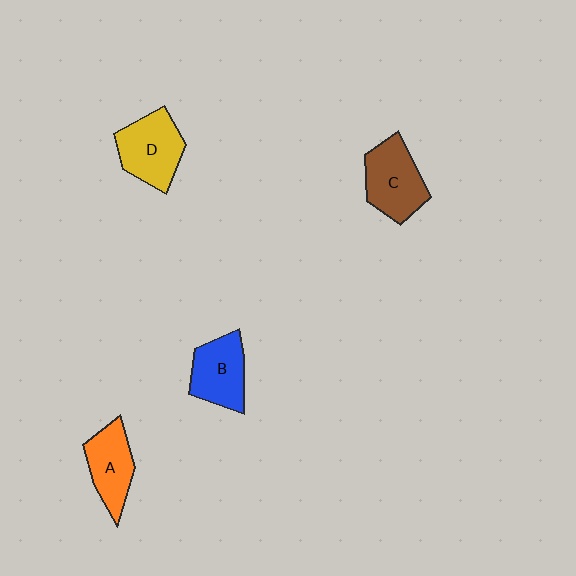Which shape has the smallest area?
Shape A (orange).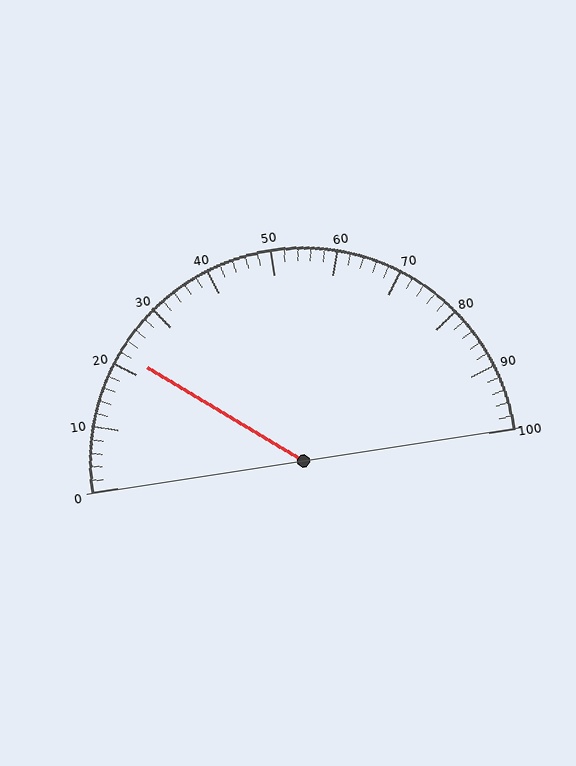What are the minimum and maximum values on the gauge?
The gauge ranges from 0 to 100.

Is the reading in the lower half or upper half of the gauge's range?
The reading is in the lower half of the range (0 to 100).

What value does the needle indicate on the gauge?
The needle indicates approximately 22.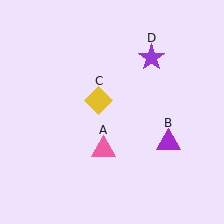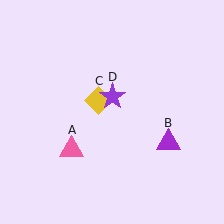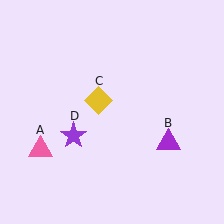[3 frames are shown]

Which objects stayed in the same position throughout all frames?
Purple triangle (object B) and yellow diamond (object C) remained stationary.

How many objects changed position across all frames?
2 objects changed position: pink triangle (object A), purple star (object D).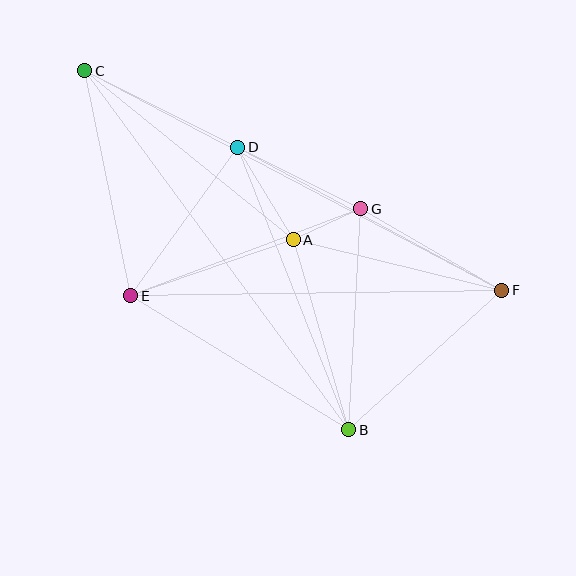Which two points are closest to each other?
Points A and G are closest to each other.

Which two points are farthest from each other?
Points C and F are farthest from each other.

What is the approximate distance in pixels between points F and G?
The distance between F and G is approximately 163 pixels.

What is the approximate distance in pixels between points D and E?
The distance between D and E is approximately 183 pixels.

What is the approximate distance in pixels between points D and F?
The distance between D and F is approximately 300 pixels.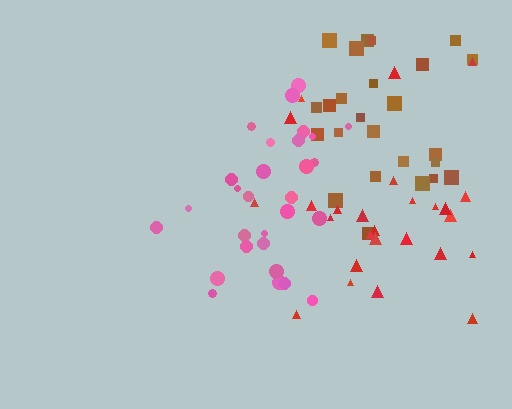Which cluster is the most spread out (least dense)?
Red.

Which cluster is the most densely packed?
Pink.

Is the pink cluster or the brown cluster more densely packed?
Pink.